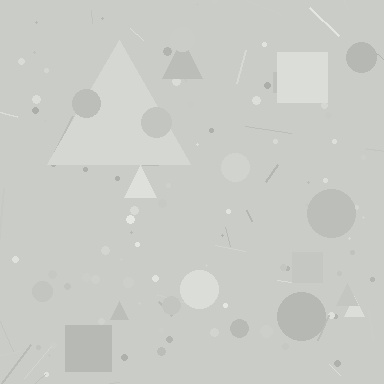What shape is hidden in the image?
A triangle is hidden in the image.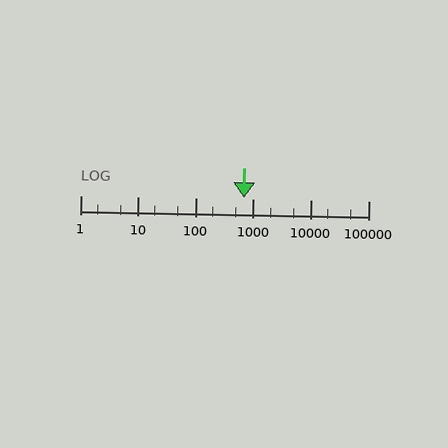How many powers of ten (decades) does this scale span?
The scale spans 5 decades, from 1 to 100000.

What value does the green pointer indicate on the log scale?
The pointer indicates approximately 680.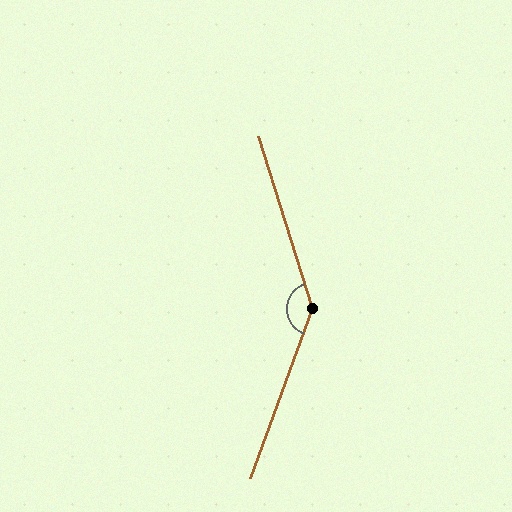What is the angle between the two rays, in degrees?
Approximately 142 degrees.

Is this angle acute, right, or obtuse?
It is obtuse.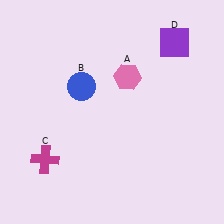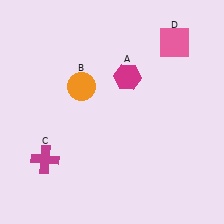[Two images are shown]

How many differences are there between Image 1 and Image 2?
There are 3 differences between the two images.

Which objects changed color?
A changed from pink to magenta. B changed from blue to orange. D changed from purple to pink.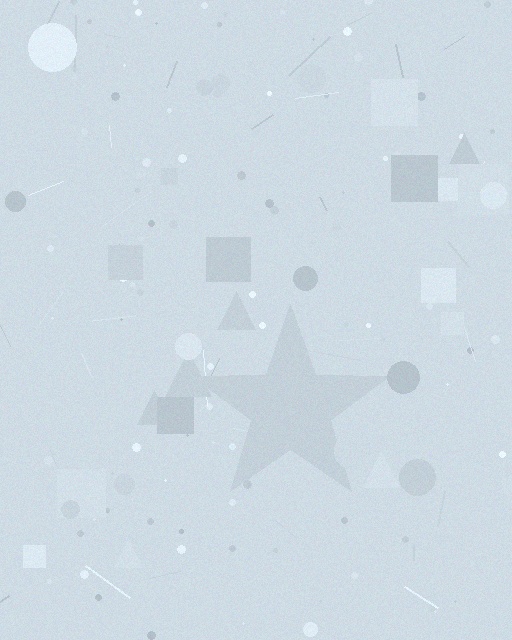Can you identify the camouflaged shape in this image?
The camouflaged shape is a star.